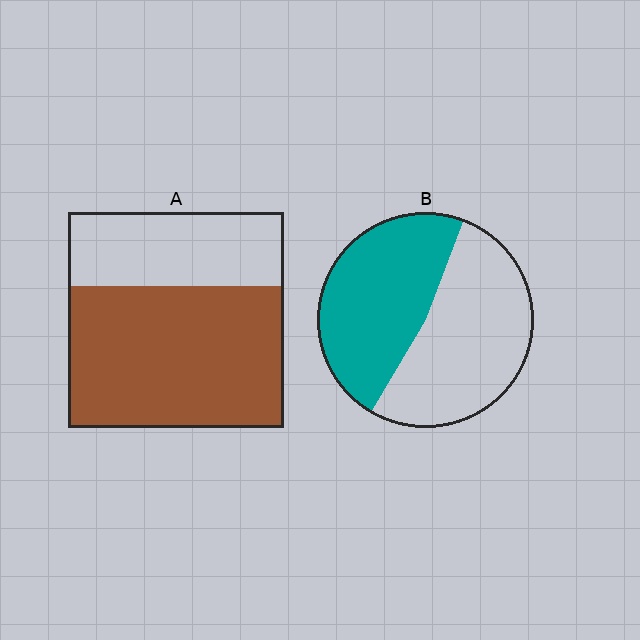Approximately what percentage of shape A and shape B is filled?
A is approximately 65% and B is approximately 45%.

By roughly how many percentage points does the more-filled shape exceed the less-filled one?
By roughly 20 percentage points (A over B).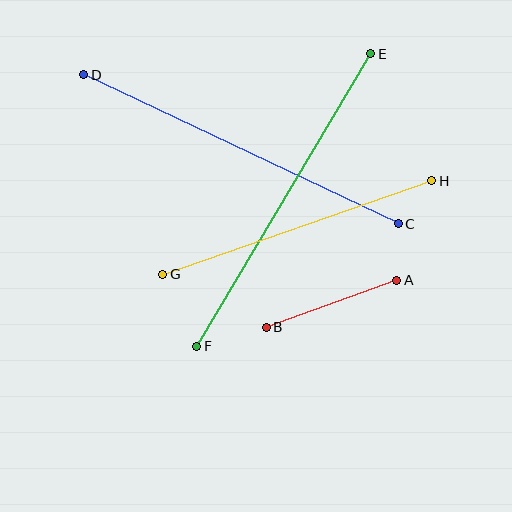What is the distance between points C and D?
The distance is approximately 348 pixels.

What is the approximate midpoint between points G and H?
The midpoint is at approximately (297, 228) pixels.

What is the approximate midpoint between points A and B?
The midpoint is at approximately (331, 304) pixels.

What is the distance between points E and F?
The distance is approximately 341 pixels.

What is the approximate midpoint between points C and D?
The midpoint is at approximately (241, 149) pixels.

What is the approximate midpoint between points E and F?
The midpoint is at approximately (284, 200) pixels.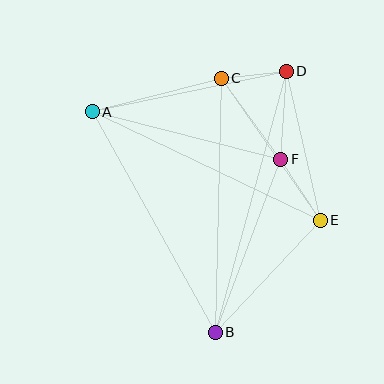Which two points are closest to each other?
Points C and D are closest to each other.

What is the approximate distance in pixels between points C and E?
The distance between C and E is approximately 173 pixels.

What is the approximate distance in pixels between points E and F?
The distance between E and F is approximately 72 pixels.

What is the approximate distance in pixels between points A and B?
The distance between A and B is approximately 253 pixels.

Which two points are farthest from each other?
Points B and D are farthest from each other.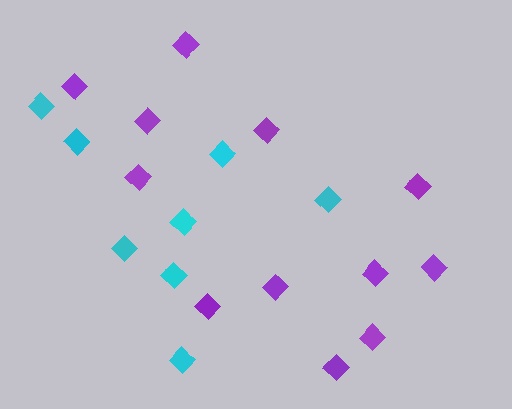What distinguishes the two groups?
There are 2 groups: one group of purple diamonds (12) and one group of cyan diamonds (8).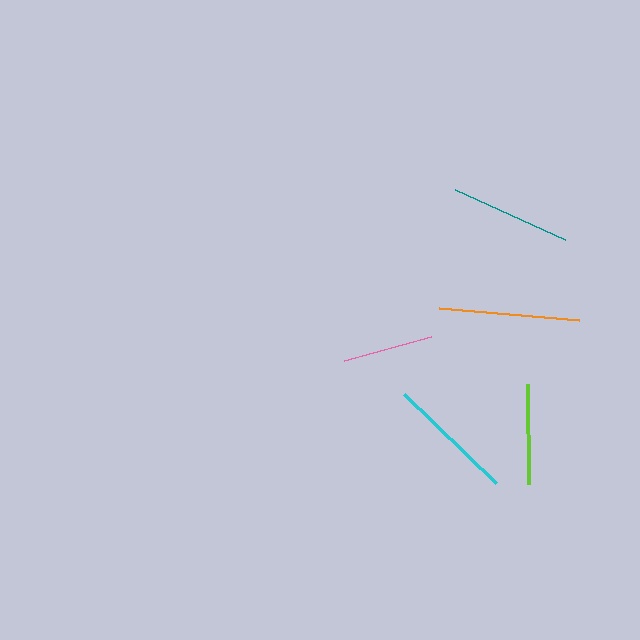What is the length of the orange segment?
The orange segment is approximately 141 pixels long.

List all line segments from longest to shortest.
From longest to shortest: orange, cyan, teal, lime, pink.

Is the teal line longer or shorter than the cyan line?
The cyan line is longer than the teal line.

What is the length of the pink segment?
The pink segment is approximately 90 pixels long.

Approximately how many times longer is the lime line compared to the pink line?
The lime line is approximately 1.1 times the length of the pink line.